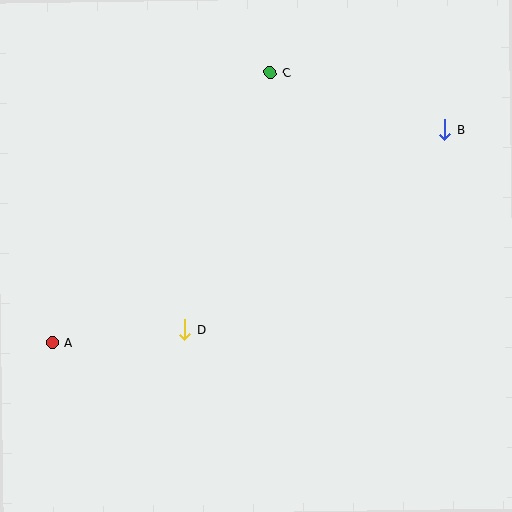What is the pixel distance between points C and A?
The distance between C and A is 347 pixels.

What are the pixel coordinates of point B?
Point B is at (445, 130).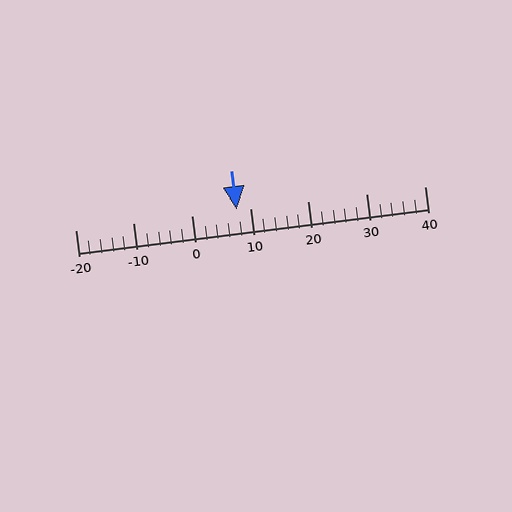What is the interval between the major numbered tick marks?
The major tick marks are spaced 10 units apart.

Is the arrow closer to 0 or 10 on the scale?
The arrow is closer to 10.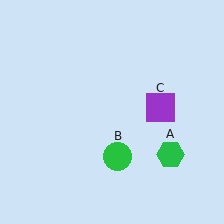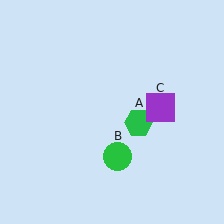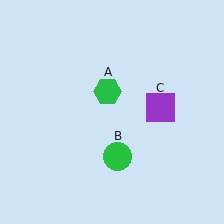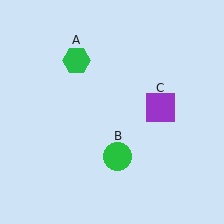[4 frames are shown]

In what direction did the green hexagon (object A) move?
The green hexagon (object A) moved up and to the left.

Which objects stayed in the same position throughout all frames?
Green circle (object B) and purple square (object C) remained stationary.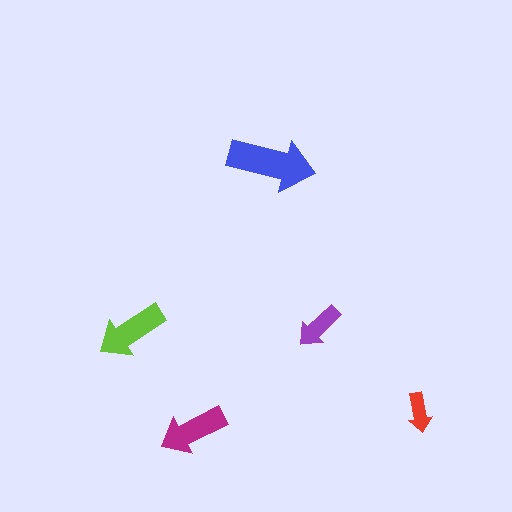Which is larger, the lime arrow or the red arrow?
The lime one.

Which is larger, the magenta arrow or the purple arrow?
The magenta one.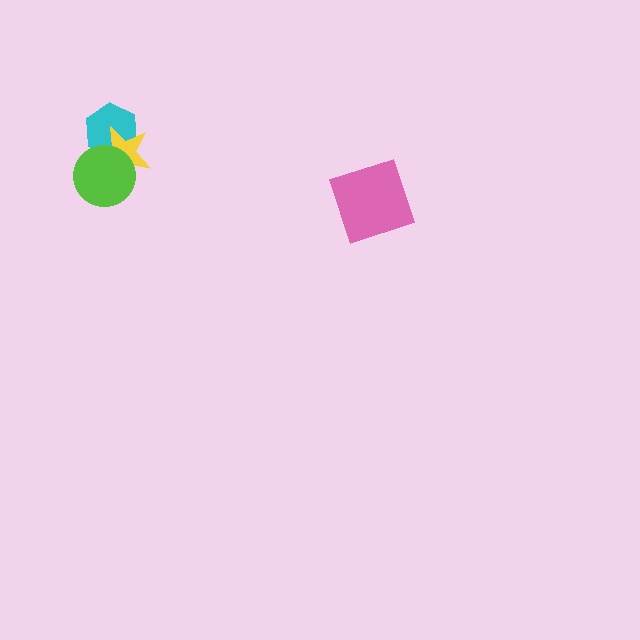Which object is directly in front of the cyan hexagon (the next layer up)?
The yellow star is directly in front of the cyan hexagon.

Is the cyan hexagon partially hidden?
Yes, it is partially covered by another shape.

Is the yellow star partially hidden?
Yes, it is partially covered by another shape.